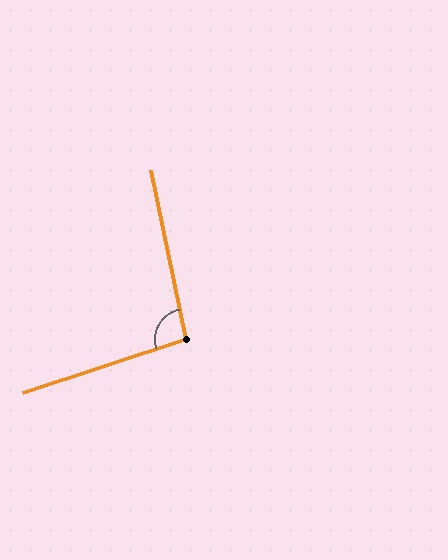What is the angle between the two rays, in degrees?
Approximately 97 degrees.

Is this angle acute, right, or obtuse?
It is obtuse.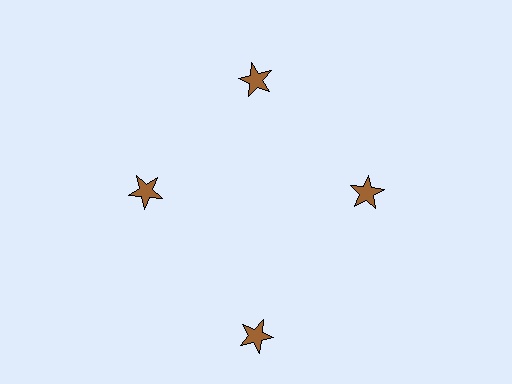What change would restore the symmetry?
The symmetry would be restored by moving it inward, back onto the ring so that all 4 stars sit at equal angles and equal distance from the center.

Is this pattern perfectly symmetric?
No. The 4 brown stars are arranged in a ring, but one element near the 6 o'clock position is pushed outward from the center, breaking the 4-fold rotational symmetry.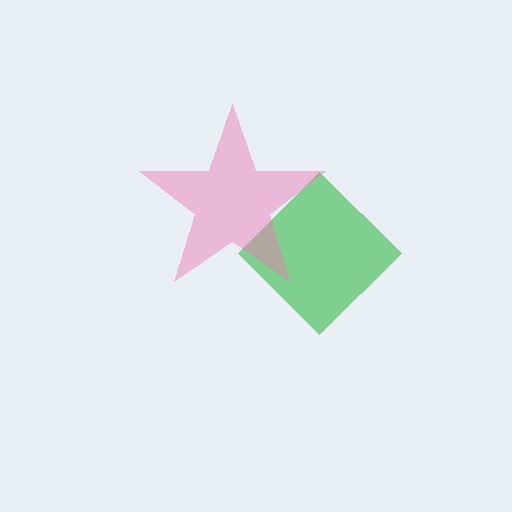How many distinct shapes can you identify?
There are 2 distinct shapes: a green diamond, a pink star.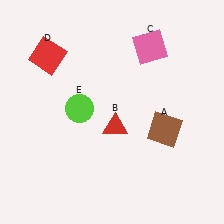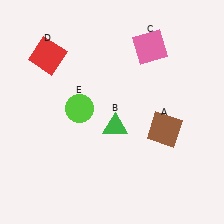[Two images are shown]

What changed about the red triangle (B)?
In Image 1, B is red. In Image 2, it changed to green.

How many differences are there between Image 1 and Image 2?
There is 1 difference between the two images.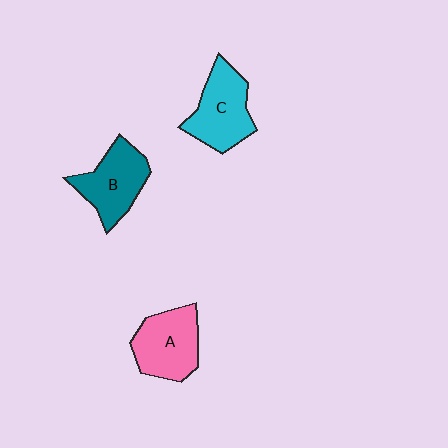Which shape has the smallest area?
Shape B (teal).